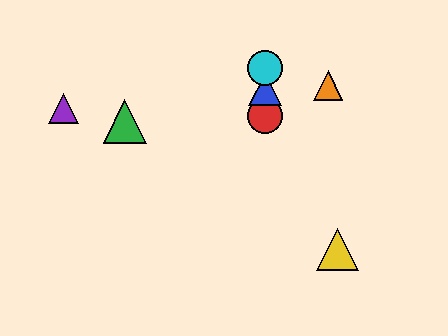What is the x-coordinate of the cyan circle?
The cyan circle is at x≈265.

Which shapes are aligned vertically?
The red circle, the blue triangle, the cyan circle are aligned vertically.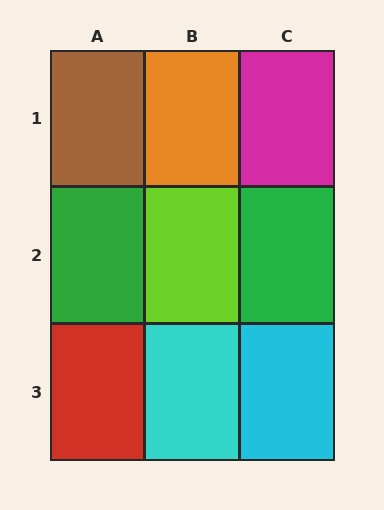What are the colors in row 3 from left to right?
Red, cyan, cyan.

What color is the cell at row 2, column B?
Lime.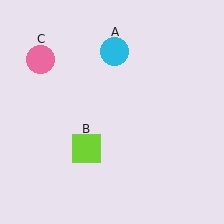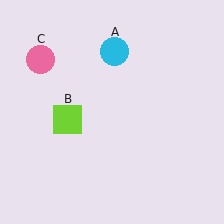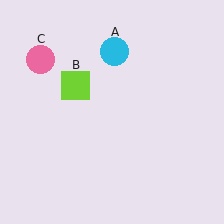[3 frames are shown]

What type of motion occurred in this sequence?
The lime square (object B) rotated clockwise around the center of the scene.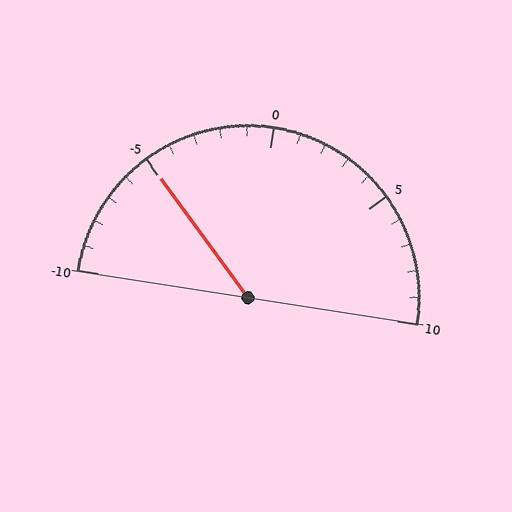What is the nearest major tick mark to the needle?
The nearest major tick mark is -5.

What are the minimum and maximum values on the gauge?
The gauge ranges from -10 to 10.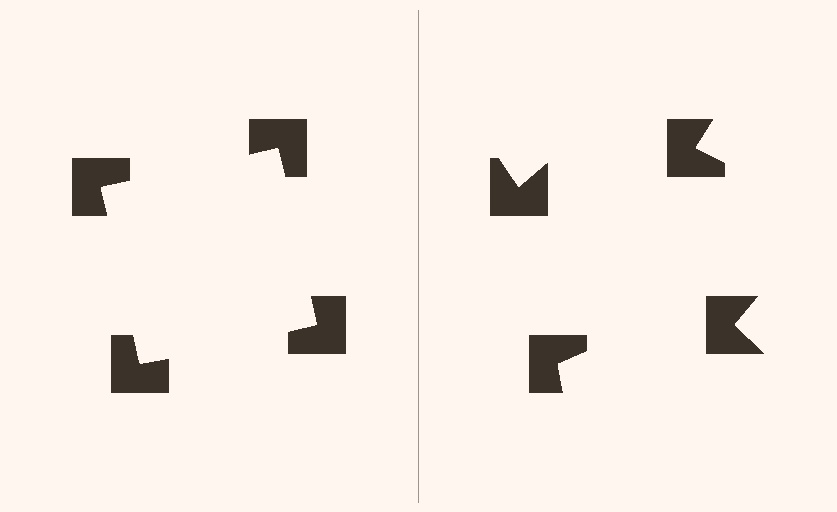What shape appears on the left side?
An illusory square.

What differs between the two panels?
The notched squares are positioned identically on both sides; only the wedge orientations differ. On the left they align to a square; on the right they are misaligned.